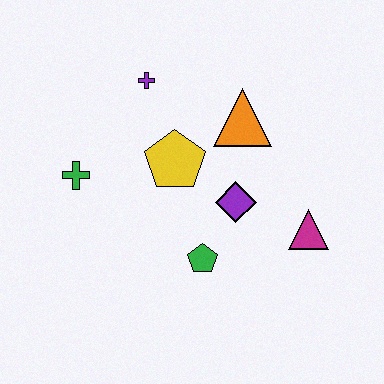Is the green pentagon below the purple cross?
Yes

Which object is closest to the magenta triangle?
The purple diamond is closest to the magenta triangle.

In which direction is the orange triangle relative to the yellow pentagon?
The orange triangle is to the right of the yellow pentagon.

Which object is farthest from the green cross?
The magenta triangle is farthest from the green cross.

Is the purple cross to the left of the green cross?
No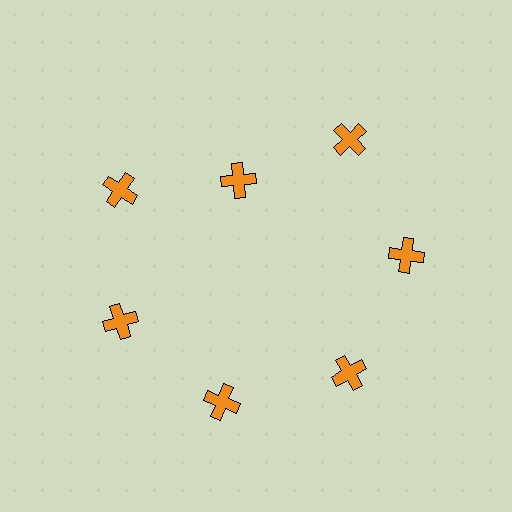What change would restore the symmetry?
The symmetry would be restored by moving it outward, back onto the ring so that all 7 crosses sit at equal angles and equal distance from the center.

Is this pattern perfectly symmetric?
No. The 7 orange crosses are arranged in a ring, but one element near the 12 o'clock position is pulled inward toward the center, breaking the 7-fold rotational symmetry.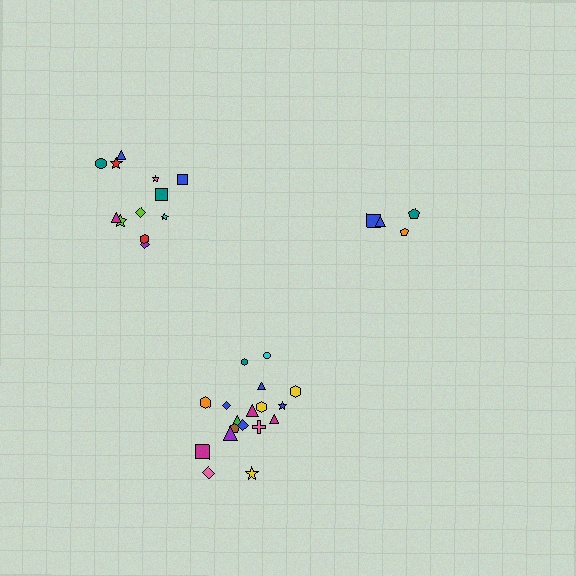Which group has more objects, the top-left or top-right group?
The top-left group.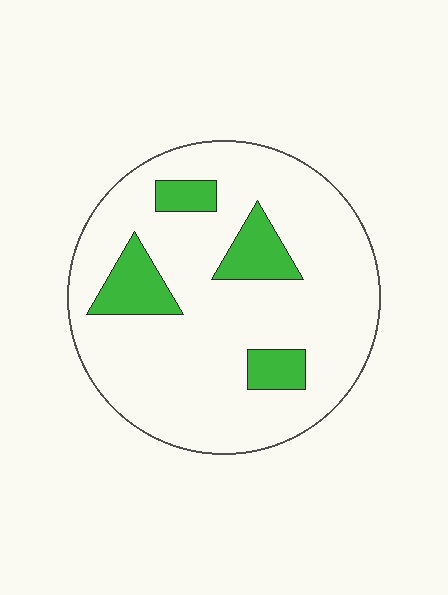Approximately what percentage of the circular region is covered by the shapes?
Approximately 15%.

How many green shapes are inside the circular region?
4.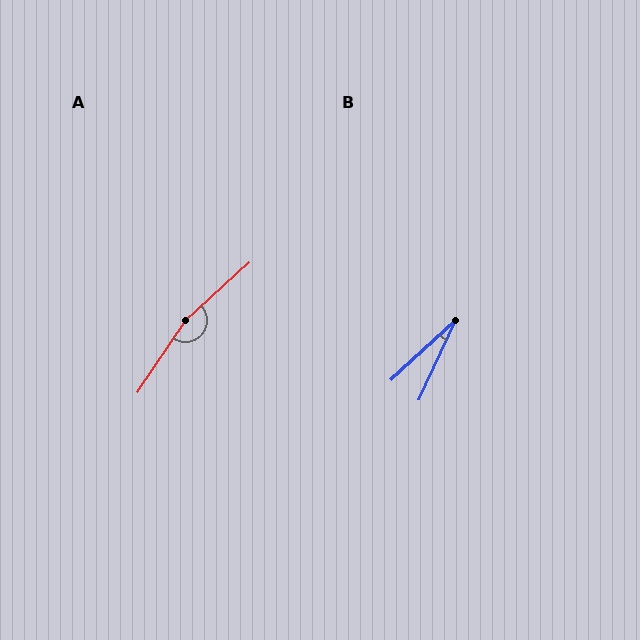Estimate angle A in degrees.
Approximately 166 degrees.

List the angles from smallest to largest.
B (23°), A (166°).